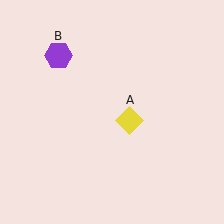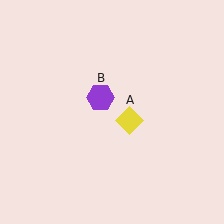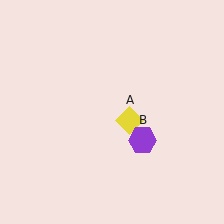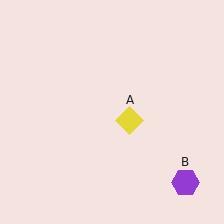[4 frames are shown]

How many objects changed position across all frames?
1 object changed position: purple hexagon (object B).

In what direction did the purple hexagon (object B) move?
The purple hexagon (object B) moved down and to the right.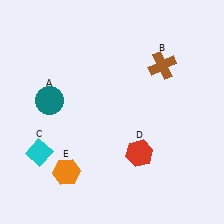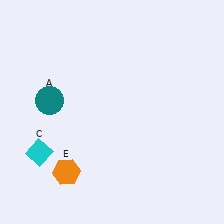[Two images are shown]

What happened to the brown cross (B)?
The brown cross (B) was removed in Image 2. It was in the top-right area of Image 1.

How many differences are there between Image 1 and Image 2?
There are 2 differences between the two images.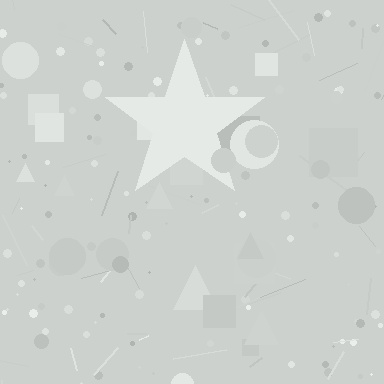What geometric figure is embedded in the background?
A star is embedded in the background.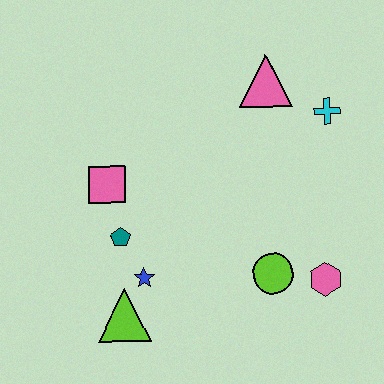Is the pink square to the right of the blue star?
No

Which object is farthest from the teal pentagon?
The cyan cross is farthest from the teal pentagon.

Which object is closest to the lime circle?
The pink hexagon is closest to the lime circle.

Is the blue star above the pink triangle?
No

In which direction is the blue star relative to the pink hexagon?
The blue star is to the left of the pink hexagon.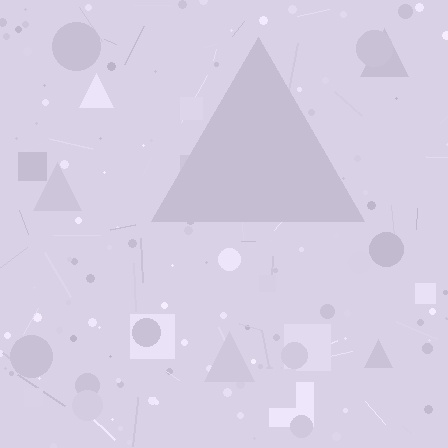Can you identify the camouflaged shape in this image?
The camouflaged shape is a triangle.